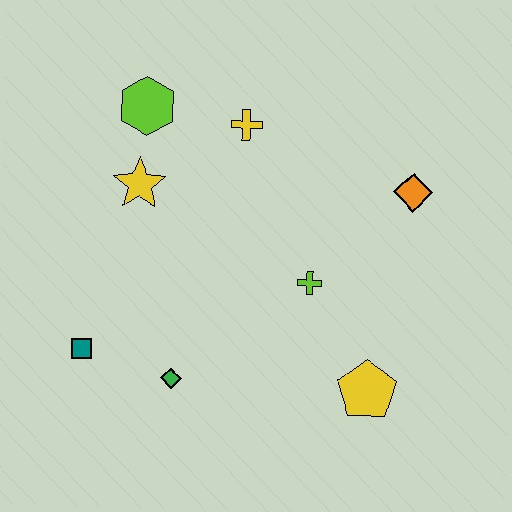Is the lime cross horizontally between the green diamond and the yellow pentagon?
Yes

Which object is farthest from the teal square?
The orange diamond is farthest from the teal square.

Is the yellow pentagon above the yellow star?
No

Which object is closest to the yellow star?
The lime hexagon is closest to the yellow star.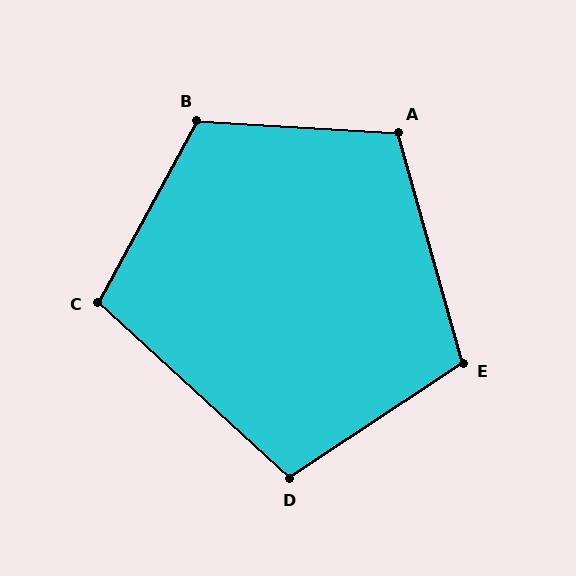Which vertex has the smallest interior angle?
D, at approximately 104 degrees.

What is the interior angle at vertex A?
Approximately 109 degrees (obtuse).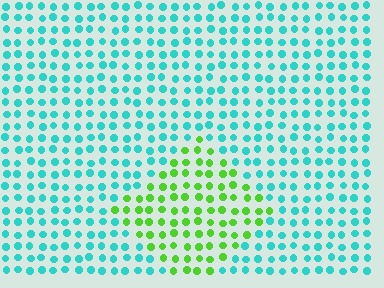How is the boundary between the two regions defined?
The boundary is defined purely by a slight shift in hue (about 68 degrees). Spacing, size, and orientation are identical on both sides.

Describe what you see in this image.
The image is filled with small cyan elements in a uniform arrangement. A diamond-shaped region is visible where the elements are tinted to a slightly different hue, forming a subtle color boundary.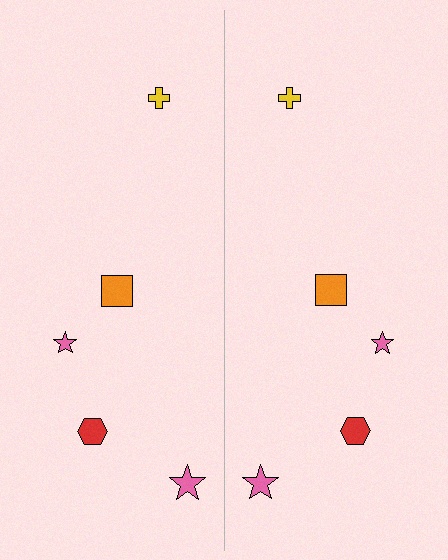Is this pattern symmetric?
Yes, this pattern has bilateral (reflection) symmetry.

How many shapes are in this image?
There are 10 shapes in this image.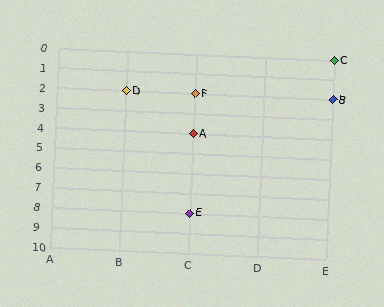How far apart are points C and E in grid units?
Points C and E are 2 columns and 8 rows apart (about 8.2 grid units diagonally).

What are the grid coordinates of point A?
Point A is at grid coordinates (C, 4).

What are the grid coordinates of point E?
Point E is at grid coordinates (C, 8).